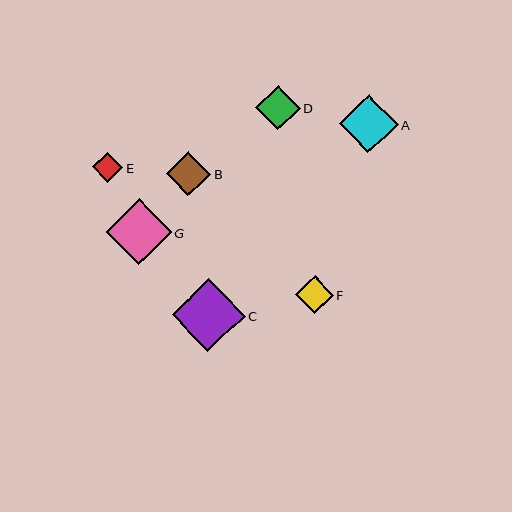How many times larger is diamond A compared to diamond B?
Diamond A is approximately 1.3 times the size of diamond B.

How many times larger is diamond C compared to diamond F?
Diamond C is approximately 2.0 times the size of diamond F.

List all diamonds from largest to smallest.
From largest to smallest: C, G, A, D, B, F, E.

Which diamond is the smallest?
Diamond E is the smallest with a size of approximately 30 pixels.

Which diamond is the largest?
Diamond C is the largest with a size of approximately 73 pixels.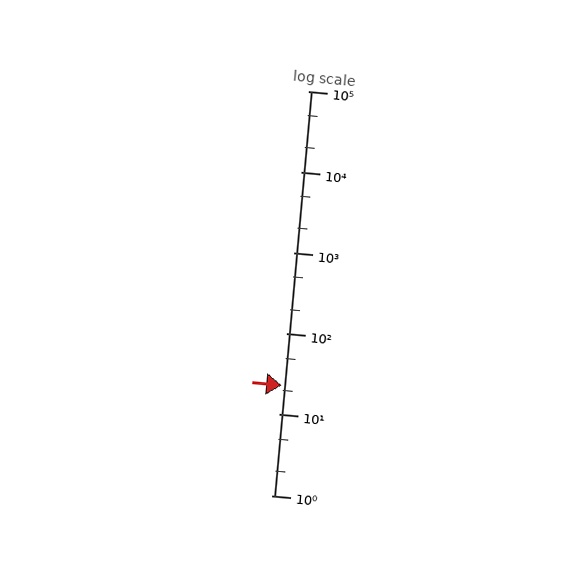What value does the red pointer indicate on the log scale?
The pointer indicates approximately 23.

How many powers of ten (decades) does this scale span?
The scale spans 5 decades, from 1 to 100000.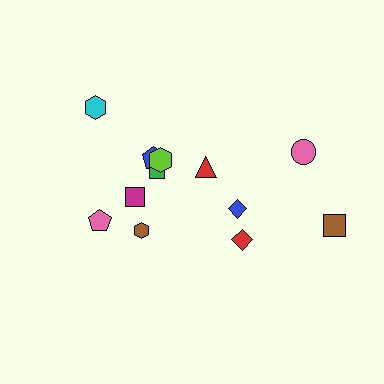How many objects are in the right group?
There are 5 objects.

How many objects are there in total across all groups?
There are 12 objects.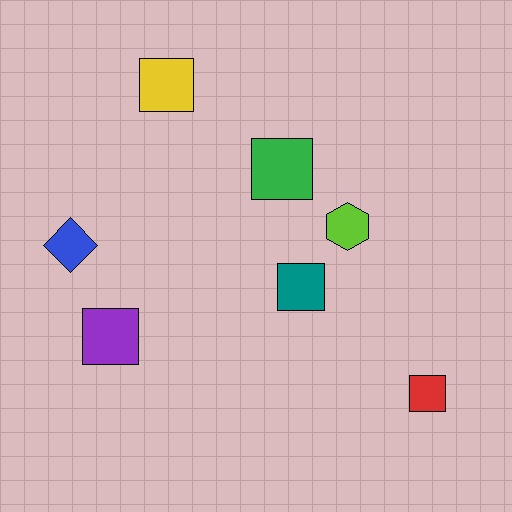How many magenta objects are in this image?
There are no magenta objects.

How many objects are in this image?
There are 7 objects.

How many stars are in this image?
There are no stars.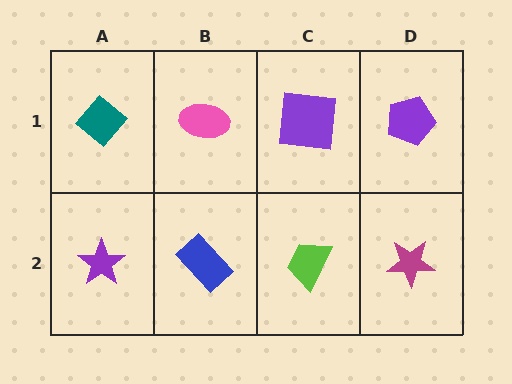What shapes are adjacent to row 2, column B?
A pink ellipse (row 1, column B), a purple star (row 2, column A), a lime trapezoid (row 2, column C).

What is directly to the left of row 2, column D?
A lime trapezoid.